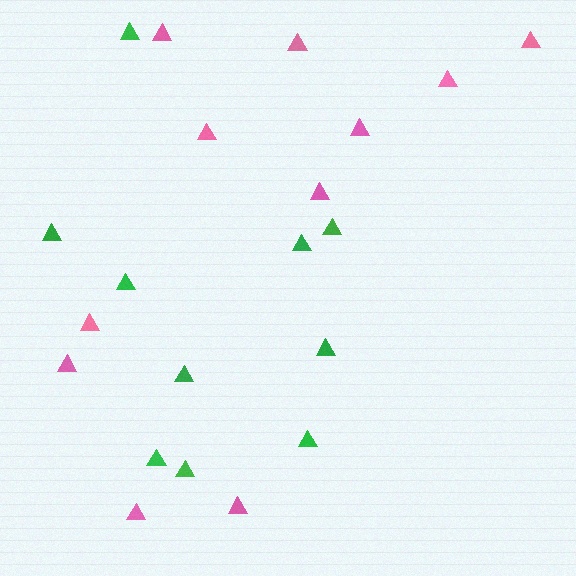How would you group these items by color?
There are 2 groups: one group of pink triangles (11) and one group of green triangles (10).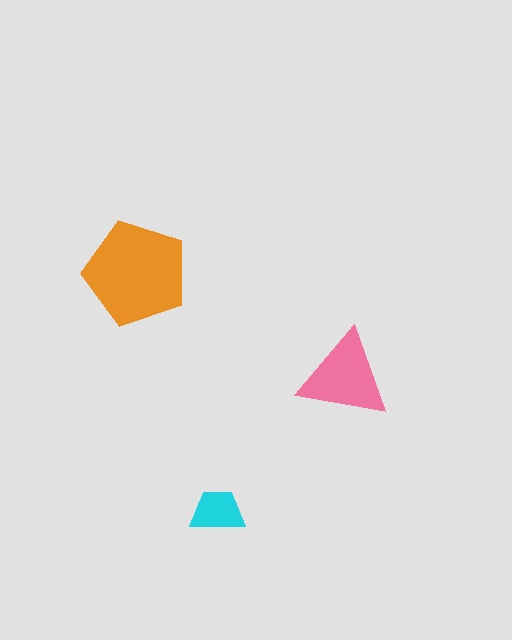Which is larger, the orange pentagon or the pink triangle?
The orange pentagon.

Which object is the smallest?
The cyan trapezoid.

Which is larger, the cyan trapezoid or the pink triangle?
The pink triangle.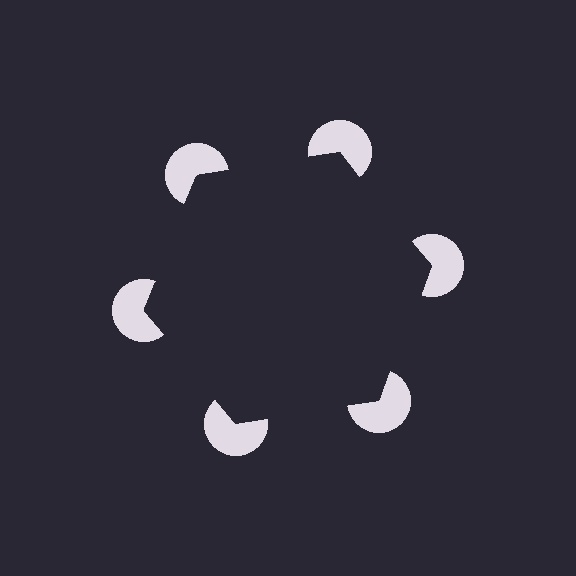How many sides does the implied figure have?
6 sides.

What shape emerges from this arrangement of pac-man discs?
An illusory hexagon — its edges are inferred from the aligned wedge cuts in the pac-man discs, not physically drawn.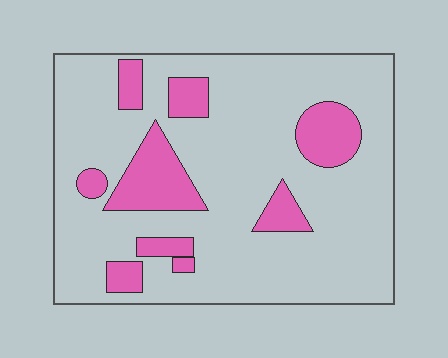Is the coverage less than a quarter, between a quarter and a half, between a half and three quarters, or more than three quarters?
Less than a quarter.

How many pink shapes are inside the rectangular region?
9.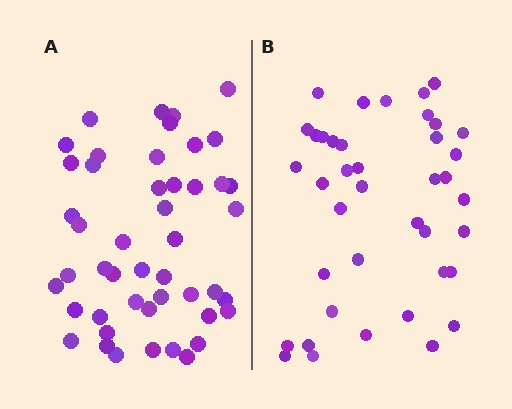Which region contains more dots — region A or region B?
Region A (the left region) has more dots.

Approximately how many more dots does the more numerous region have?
Region A has roughly 8 or so more dots than region B.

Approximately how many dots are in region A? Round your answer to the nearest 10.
About 50 dots. (The exact count is 47, which rounds to 50.)